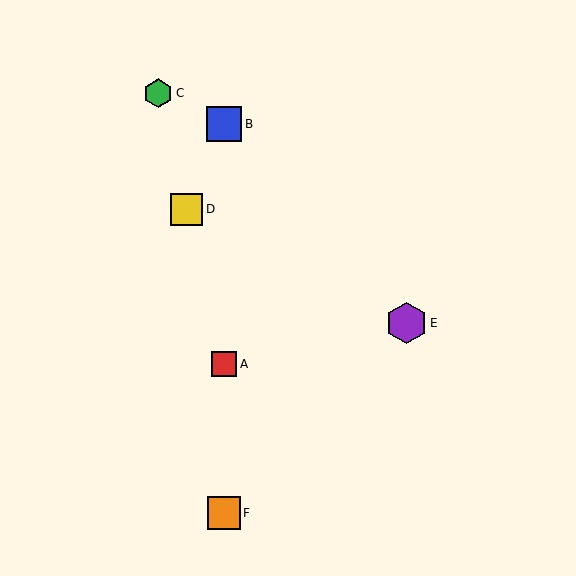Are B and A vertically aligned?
Yes, both are at x≈224.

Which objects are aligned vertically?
Objects A, B, F are aligned vertically.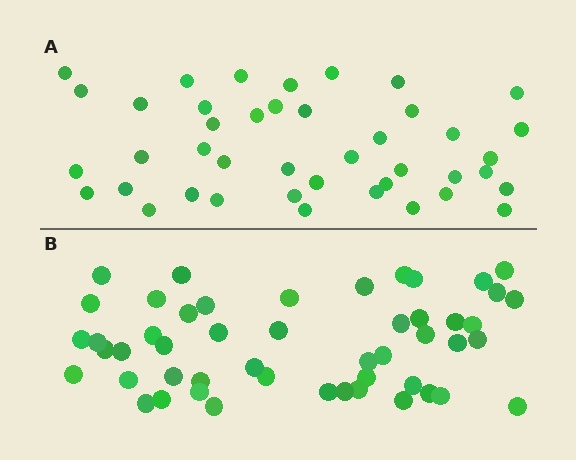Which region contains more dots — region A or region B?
Region B (the bottom region) has more dots.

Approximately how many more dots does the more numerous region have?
Region B has roughly 8 or so more dots than region A.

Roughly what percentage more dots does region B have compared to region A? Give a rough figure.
About 20% more.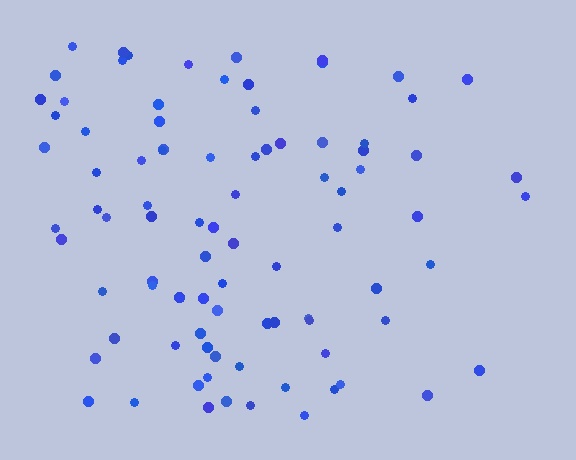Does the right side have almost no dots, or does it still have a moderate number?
Still a moderate number, just noticeably fewer than the left.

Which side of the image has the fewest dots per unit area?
The right.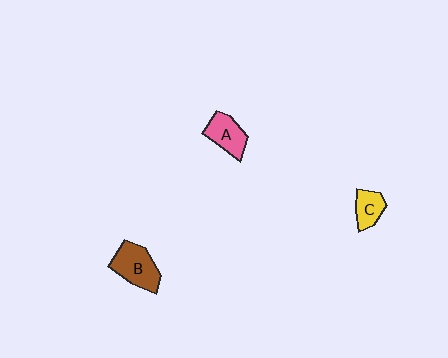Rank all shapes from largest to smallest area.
From largest to smallest: B (brown), A (pink), C (yellow).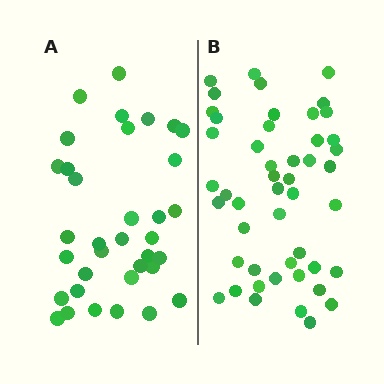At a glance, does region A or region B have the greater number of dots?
Region B (the right region) has more dots.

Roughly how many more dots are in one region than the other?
Region B has approximately 15 more dots than region A.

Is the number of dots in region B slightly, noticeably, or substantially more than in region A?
Region B has noticeably more, but not dramatically so. The ratio is roughly 1.4 to 1.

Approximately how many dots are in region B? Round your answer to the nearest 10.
About 50 dots. (The exact count is 48, which rounds to 50.)